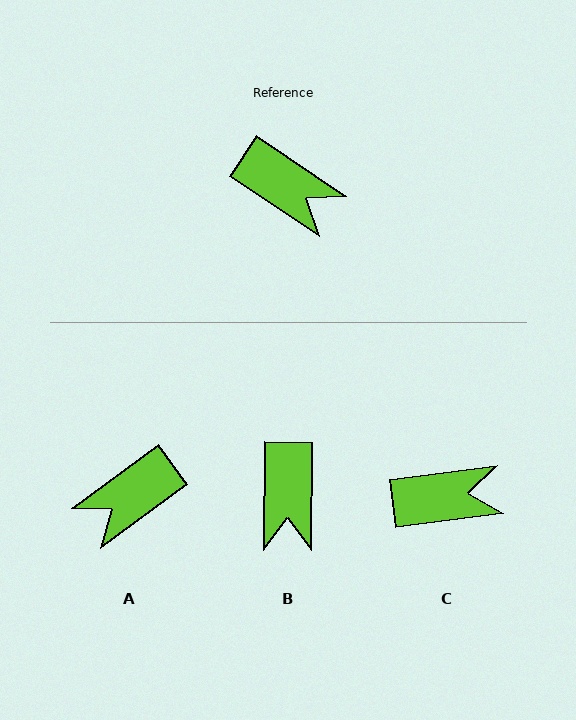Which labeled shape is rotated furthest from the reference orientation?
A, about 110 degrees away.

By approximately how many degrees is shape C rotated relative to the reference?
Approximately 41 degrees counter-clockwise.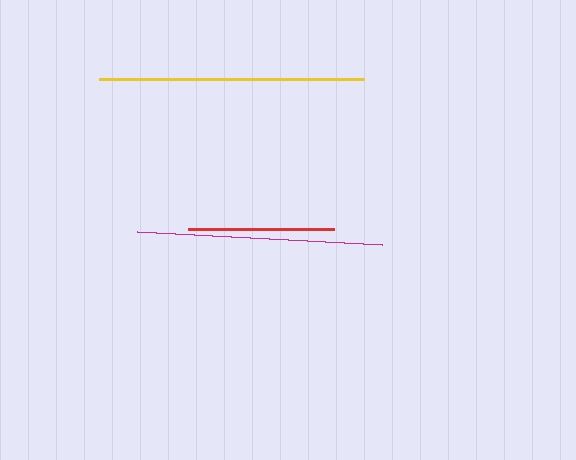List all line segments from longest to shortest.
From longest to shortest: yellow, magenta, red.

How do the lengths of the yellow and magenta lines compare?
The yellow and magenta lines are approximately the same length.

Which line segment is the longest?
The yellow line is the longest at approximately 266 pixels.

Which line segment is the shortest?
The red line is the shortest at approximately 146 pixels.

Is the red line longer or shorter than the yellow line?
The yellow line is longer than the red line.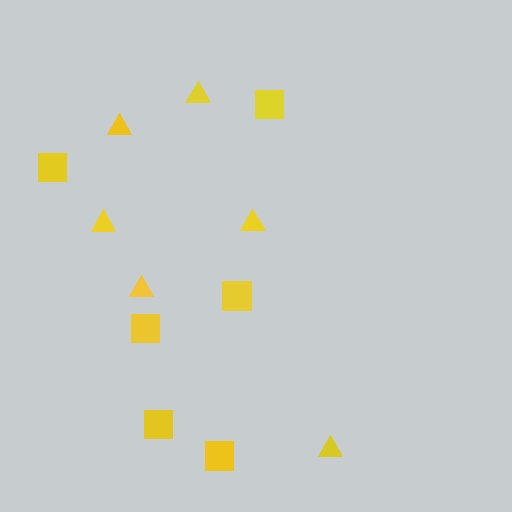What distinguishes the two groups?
There are 2 groups: one group of squares (6) and one group of triangles (6).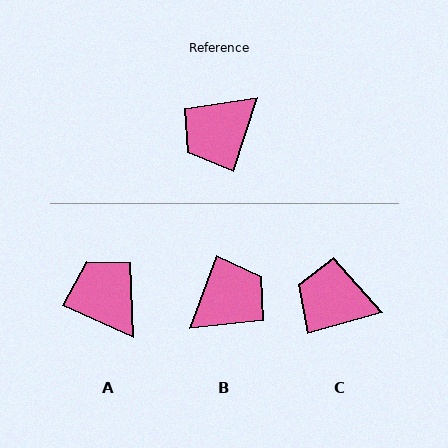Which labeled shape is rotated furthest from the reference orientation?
B, about 178 degrees away.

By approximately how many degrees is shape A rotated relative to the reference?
Approximately 96 degrees clockwise.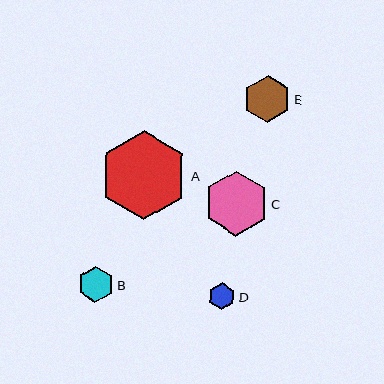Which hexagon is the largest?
Hexagon A is the largest with a size of approximately 89 pixels.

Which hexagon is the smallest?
Hexagon D is the smallest with a size of approximately 27 pixels.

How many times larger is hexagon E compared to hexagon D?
Hexagon E is approximately 1.7 times the size of hexagon D.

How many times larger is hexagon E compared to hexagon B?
Hexagon E is approximately 1.3 times the size of hexagon B.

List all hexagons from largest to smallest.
From largest to smallest: A, C, E, B, D.